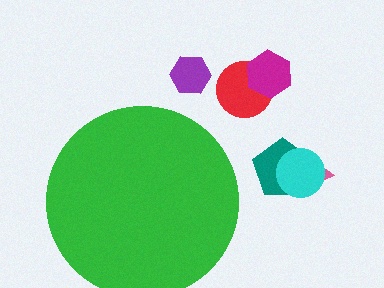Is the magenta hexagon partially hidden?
No, the magenta hexagon is fully visible.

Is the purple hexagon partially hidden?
No, the purple hexagon is fully visible.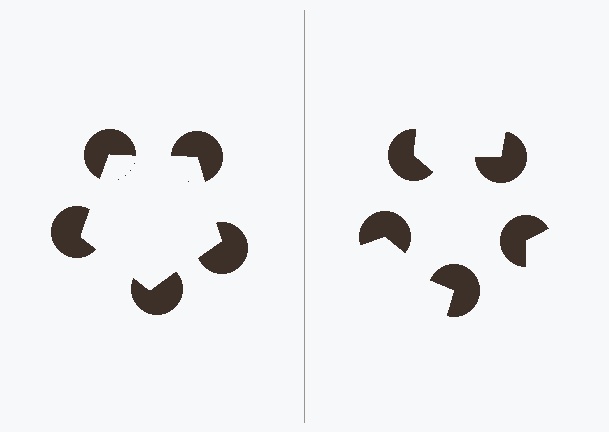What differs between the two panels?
The pac-man discs are positioned identically on both sides; only the wedge orientations differ. On the left they align to a pentagon; on the right they are misaligned.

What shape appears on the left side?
An illusory pentagon.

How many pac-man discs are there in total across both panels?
10 — 5 on each side.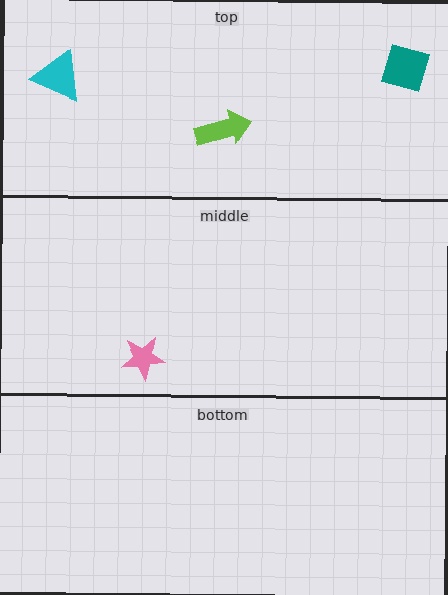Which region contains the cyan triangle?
The top region.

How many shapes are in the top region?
3.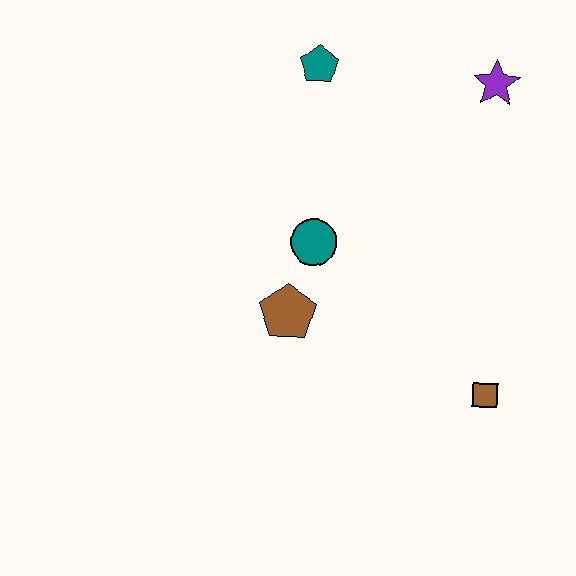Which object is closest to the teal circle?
The brown pentagon is closest to the teal circle.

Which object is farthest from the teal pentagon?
The brown square is farthest from the teal pentagon.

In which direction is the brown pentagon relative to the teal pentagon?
The brown pentagon is below the teal pentagon.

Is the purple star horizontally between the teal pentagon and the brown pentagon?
No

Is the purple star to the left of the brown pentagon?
No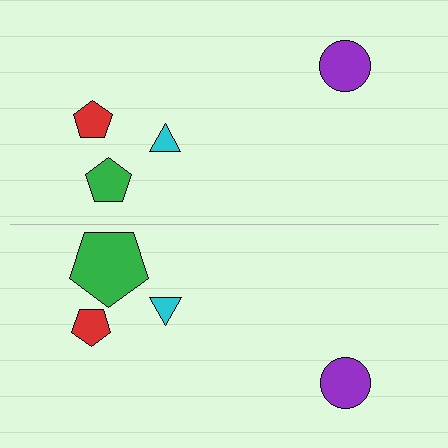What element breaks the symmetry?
The green pentagon on the bottom side has a different size than its mirror counterpart.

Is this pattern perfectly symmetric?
No, the pattern is not perfectly symmetric. The green pentagon on the bottom side has a different size than its mirror counterpart.